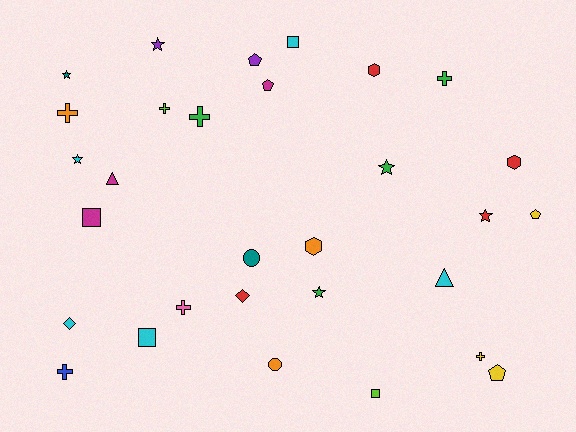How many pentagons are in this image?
There are 4 pentagons.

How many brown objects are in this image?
There are no brown objects.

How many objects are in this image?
There are 30 objects.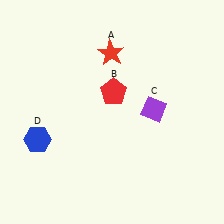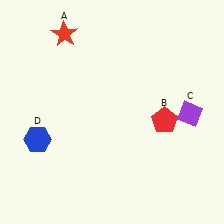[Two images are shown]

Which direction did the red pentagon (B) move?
The red pentagon (B) moved right.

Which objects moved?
The objects that moved are: the red star (A), the red pentagon (B), the purple diamond (C).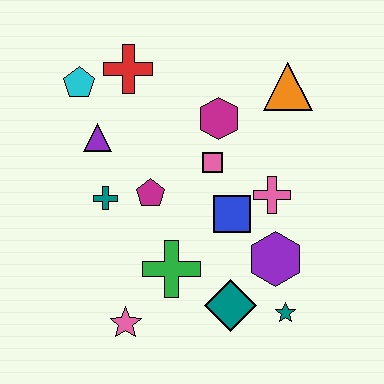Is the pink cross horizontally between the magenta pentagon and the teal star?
Yes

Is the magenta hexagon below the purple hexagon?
No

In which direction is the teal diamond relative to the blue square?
The teal diamond is below the blue square.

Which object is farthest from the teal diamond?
The cyan pentagon is farthest from the teal diamond.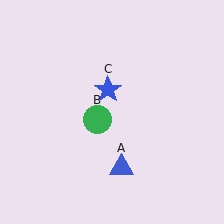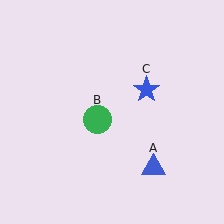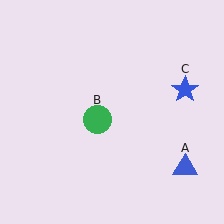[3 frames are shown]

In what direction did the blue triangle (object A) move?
The blue triangle (object A) moved right.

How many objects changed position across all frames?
2 objects changed position: blue triangle (object A), blue star (object C).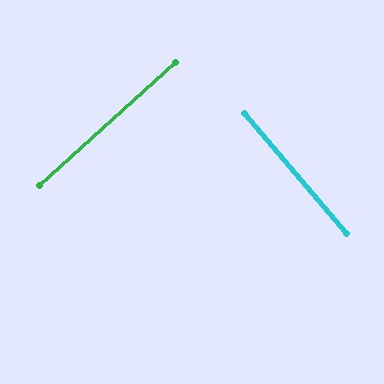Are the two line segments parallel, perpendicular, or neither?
Perpendicular — they meet at approximately 88°.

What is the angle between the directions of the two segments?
Approximately 88 degrees.